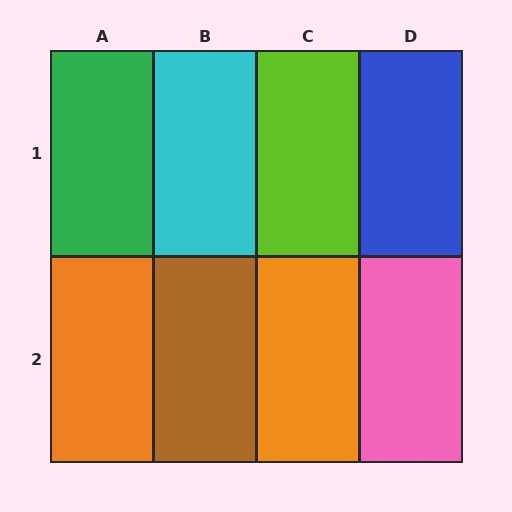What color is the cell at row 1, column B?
Cyan.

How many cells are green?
1 cell is green.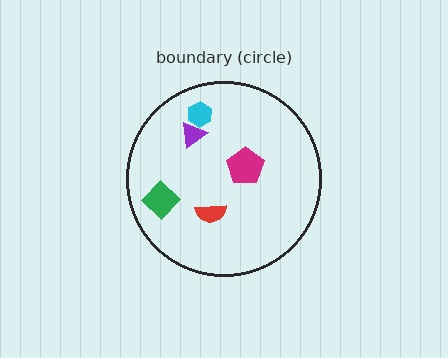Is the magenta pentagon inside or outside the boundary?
Inside.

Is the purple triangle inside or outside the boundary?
Inside.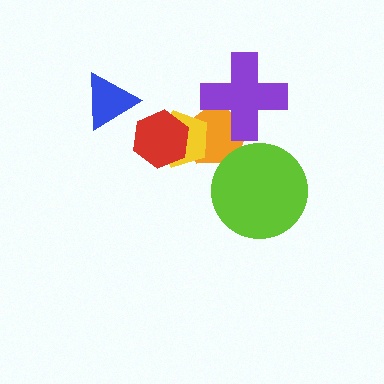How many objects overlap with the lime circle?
1 object overlaps with the lime circle.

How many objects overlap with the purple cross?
1 object overlaps with the purple cross.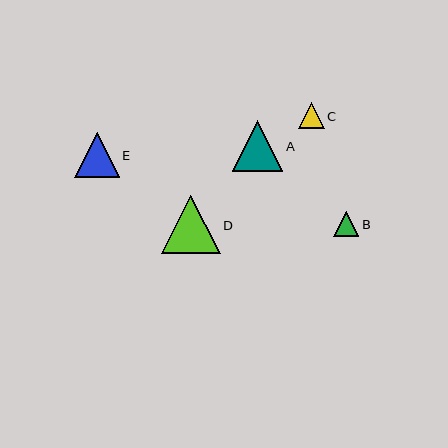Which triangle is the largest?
Triangle D is the largest with a size of approximately 58 pixels.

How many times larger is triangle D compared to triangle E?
Triangle D is approximately 1.3 times the size of triangle E.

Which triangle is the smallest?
Triangle B is the smallest with a size of approximately 26 pixels.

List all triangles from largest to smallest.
From largest to smallest: D, A, E, C, B.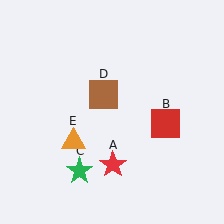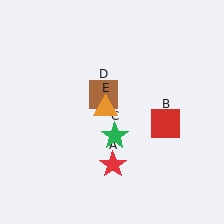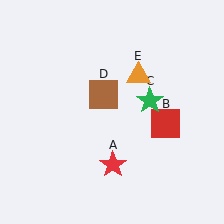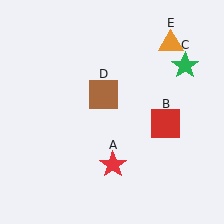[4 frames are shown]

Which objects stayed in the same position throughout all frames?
Red star (object A) and red square (object B) and brown square (object D) remained stationary.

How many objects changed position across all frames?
2 objects changed position: green star (object C), orange triangle (object E).